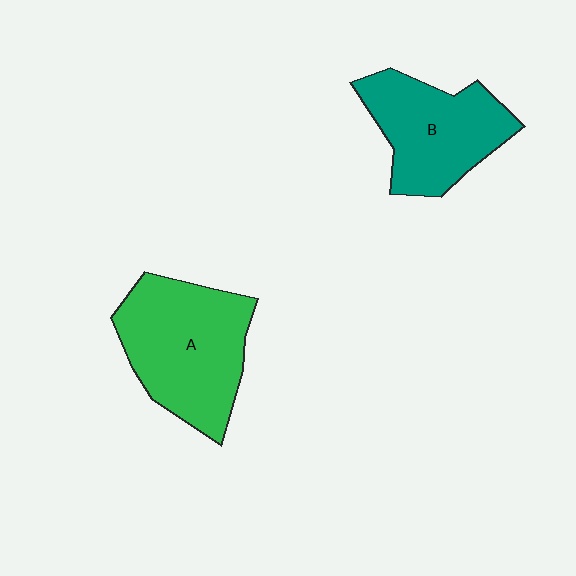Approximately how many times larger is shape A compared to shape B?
Approximately 1.2 times.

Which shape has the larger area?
Shape A (green).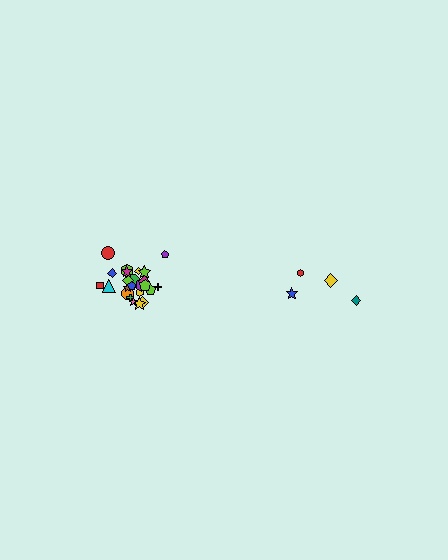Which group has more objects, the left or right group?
The left group.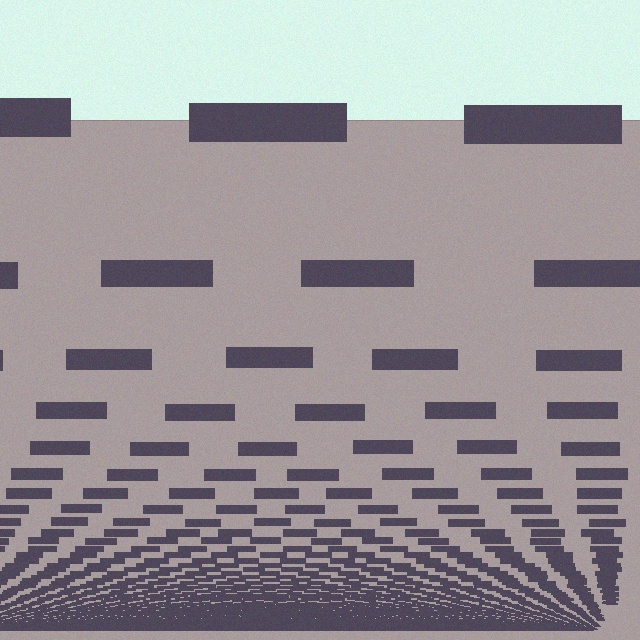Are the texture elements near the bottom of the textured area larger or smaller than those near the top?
Smaller. The gradient is inverted — elements near the bottom are smaller and denser.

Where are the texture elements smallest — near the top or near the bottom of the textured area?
Near the bottom.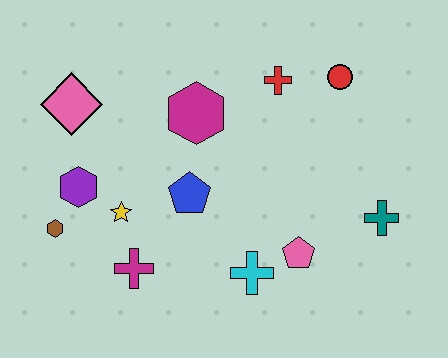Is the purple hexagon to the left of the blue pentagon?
Yes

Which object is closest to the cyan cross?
The pink pentagon is closest to the cyan cross.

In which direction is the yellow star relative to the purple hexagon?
The yellow star is to the right of the purple hexagon.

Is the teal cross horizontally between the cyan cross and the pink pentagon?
No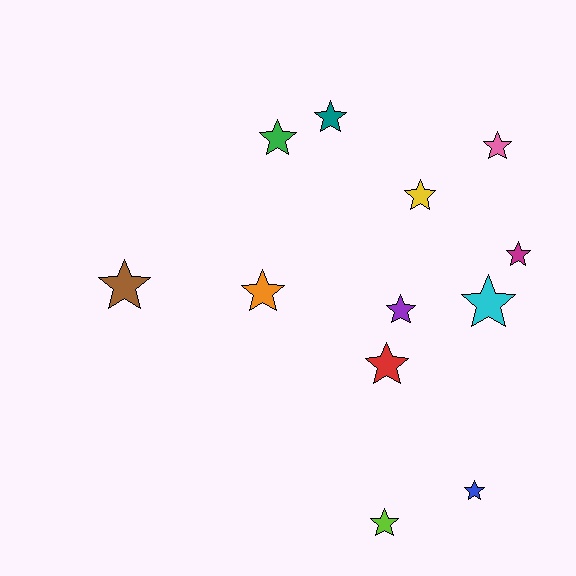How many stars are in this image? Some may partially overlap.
There are 12 stars.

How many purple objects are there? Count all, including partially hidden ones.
There is 1 purple object.